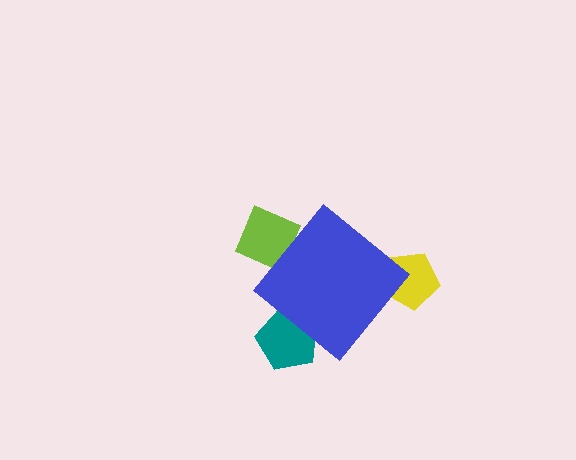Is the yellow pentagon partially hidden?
Yes, the yellow pentagon is partially hidden behind the blue diamond.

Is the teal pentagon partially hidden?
Yes, the teal pentagon is partially hidden behind the blue diamond.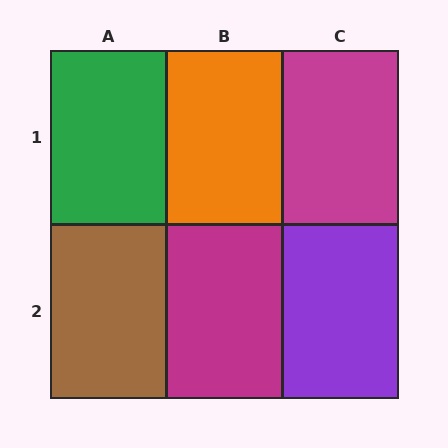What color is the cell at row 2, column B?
Magenta.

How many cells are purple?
1 cell is purple.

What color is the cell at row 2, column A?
Brown.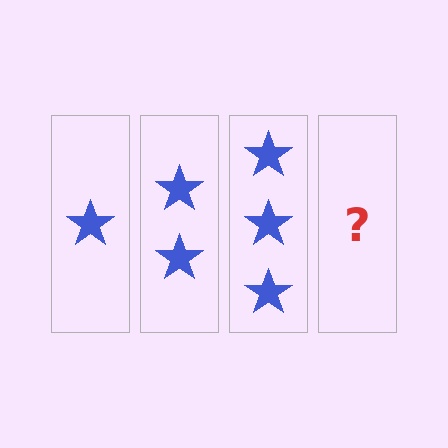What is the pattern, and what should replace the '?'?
The pattern is that each step adds one more star. The '?' should be 4 stars.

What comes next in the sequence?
The next element should be 4 stars.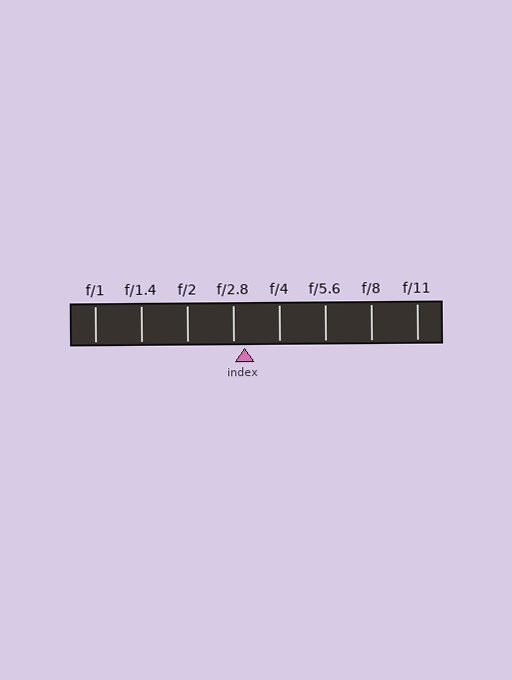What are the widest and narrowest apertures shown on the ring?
The widest aperture shown is f/1 and the narrowest is f/11.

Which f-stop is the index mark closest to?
The index mark is closest to f/2.8.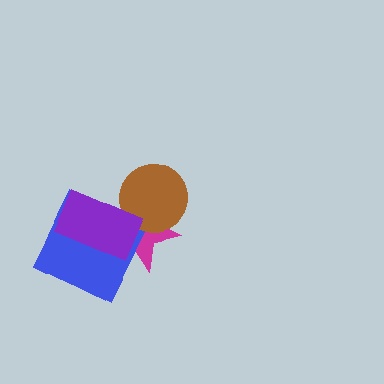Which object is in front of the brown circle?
The purple rectangle is in front of the brown circle.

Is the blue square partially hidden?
Yes, it is partially covered by another shape.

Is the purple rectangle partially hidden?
No, no other shape covers it.